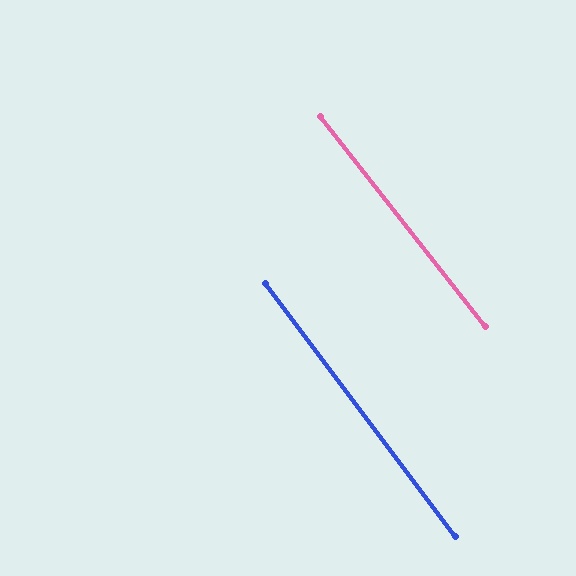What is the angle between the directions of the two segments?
Approximately 1 degree.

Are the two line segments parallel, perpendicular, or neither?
Parallel — their directions differ by only 1.3°.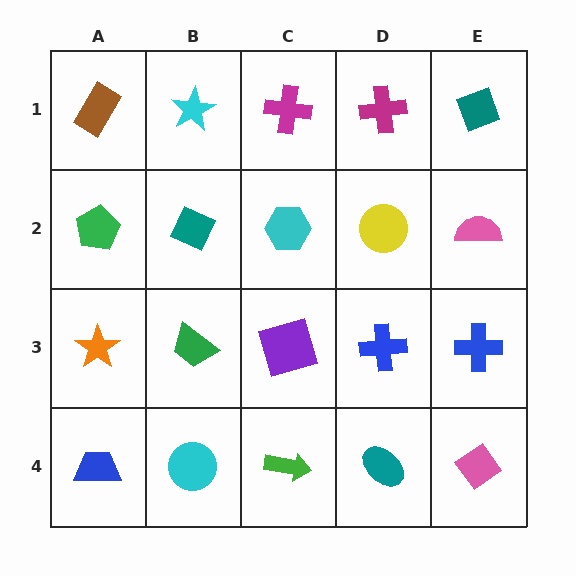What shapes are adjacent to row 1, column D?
A yellow circle (row 2, column D), a magenta cross (row 1, column C), a teal diamond (row 1, column E).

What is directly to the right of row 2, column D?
A pink semicircle.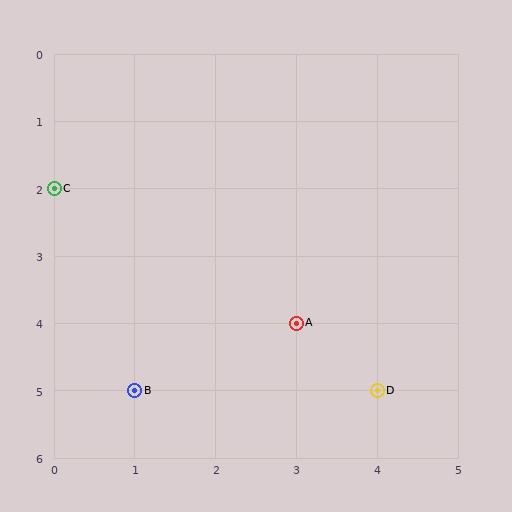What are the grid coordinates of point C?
Point C is at grid coordinates (0, 2).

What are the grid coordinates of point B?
Point B is at grid coordinates (1, 5).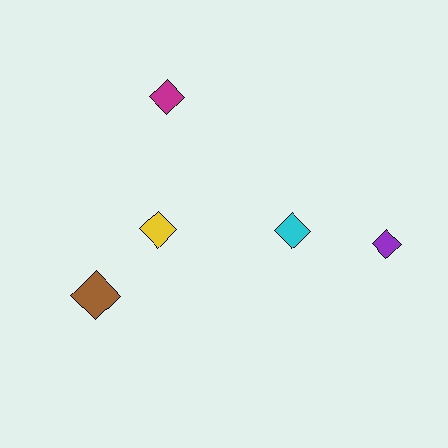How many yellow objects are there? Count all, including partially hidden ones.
There is 1 yellow object.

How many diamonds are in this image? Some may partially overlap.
There are 5 diamonds.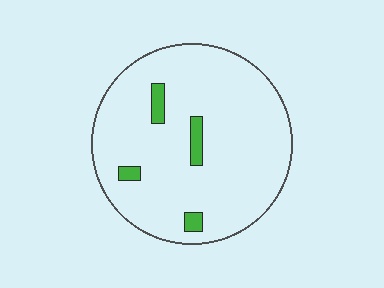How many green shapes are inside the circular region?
4.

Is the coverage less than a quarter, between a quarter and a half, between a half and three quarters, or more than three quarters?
Less than a quarter.